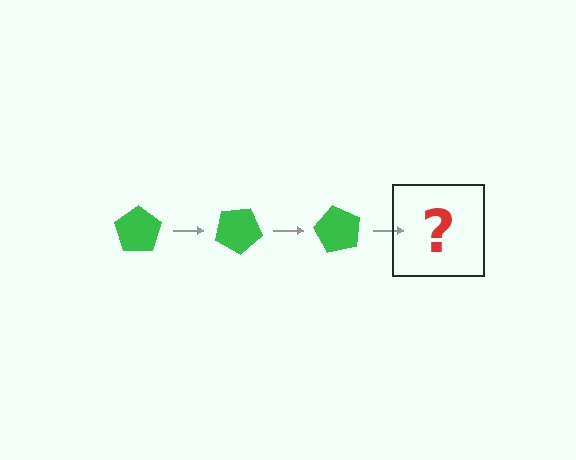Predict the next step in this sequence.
The next step is a green pentagon rotated 90 degrees.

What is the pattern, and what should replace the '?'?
The pattern is that the pentagon rotates 30 degrees each step. The '?' should be a green pentagon rotated 90 degrees.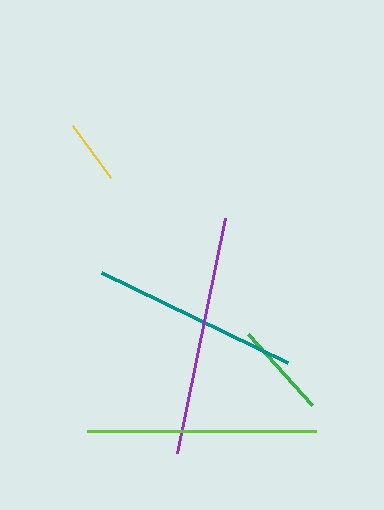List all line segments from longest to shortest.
From longest to shortest: purple, lime, teal, green, yellow.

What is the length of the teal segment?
The teal segment is approximately 207 pixels long.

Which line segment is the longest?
The purple line is the longest at approximately 240 pixels.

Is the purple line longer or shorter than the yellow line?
The purple line is longer than the yellow line.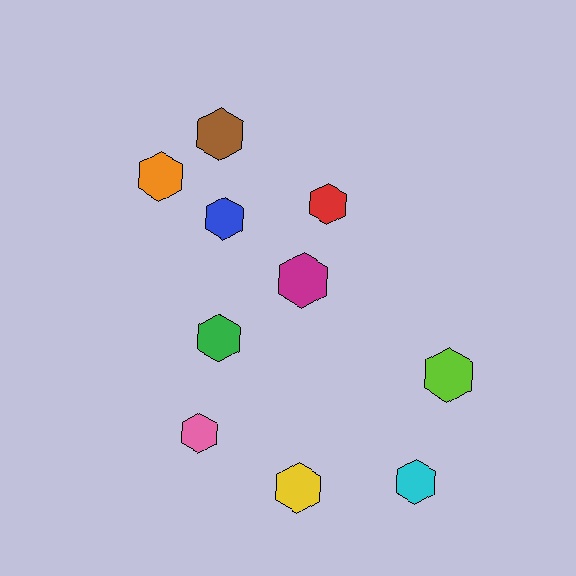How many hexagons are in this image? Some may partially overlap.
There are 10 hexagons.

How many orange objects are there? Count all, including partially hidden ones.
There is 1 orange object.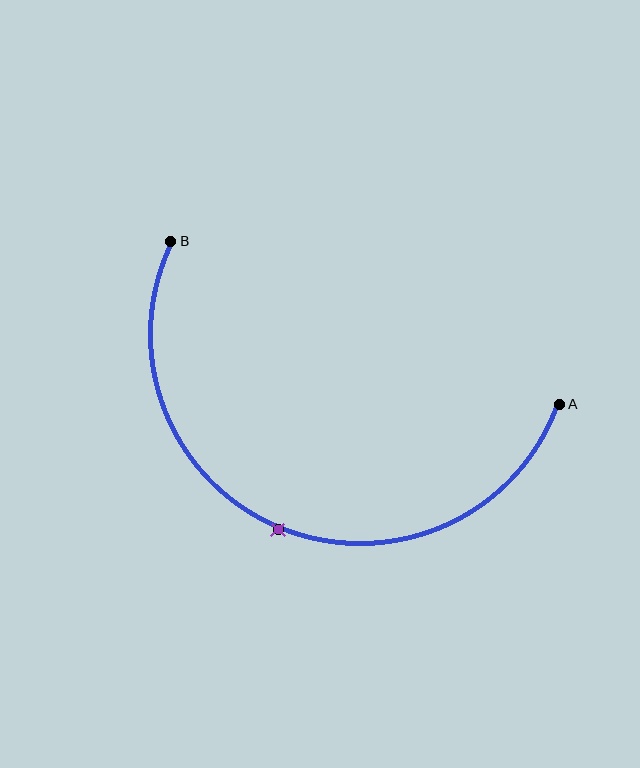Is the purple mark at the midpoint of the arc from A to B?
Yes. The purple mark lies on the arc at equal arc-length from both A and B — it is the arc midpoint.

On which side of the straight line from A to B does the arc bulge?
The arc bulges below the straight line connecting A and B.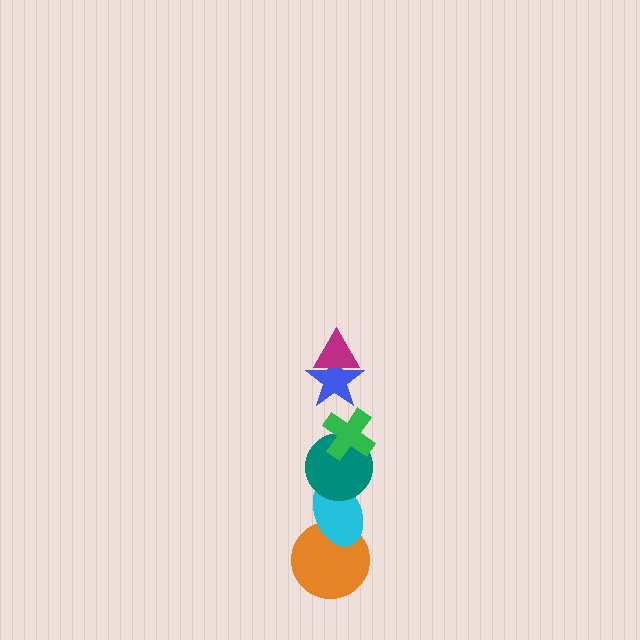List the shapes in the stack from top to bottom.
From top to bottom: the magenta triangle, the blue star, the green cross, the teal circle, the cyan ellipse, the orange circle.